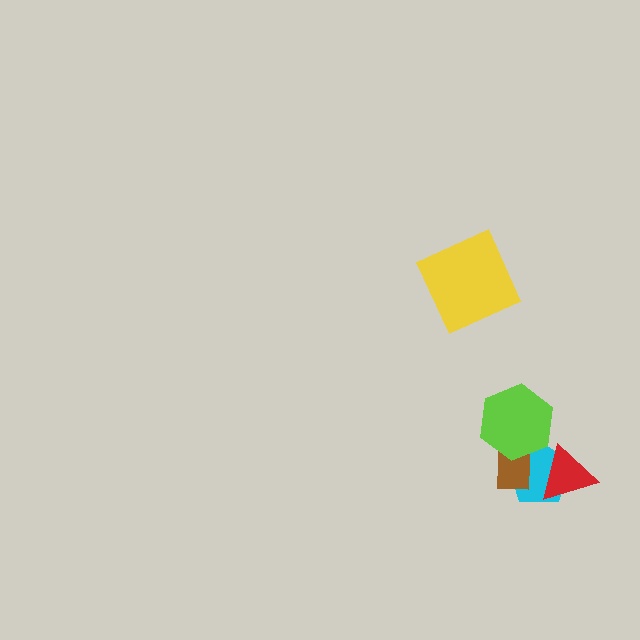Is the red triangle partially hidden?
No, no other shape covers it.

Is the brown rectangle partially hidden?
Yes, it is partially covered by another shape.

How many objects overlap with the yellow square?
0 objects overlap with the yellow square.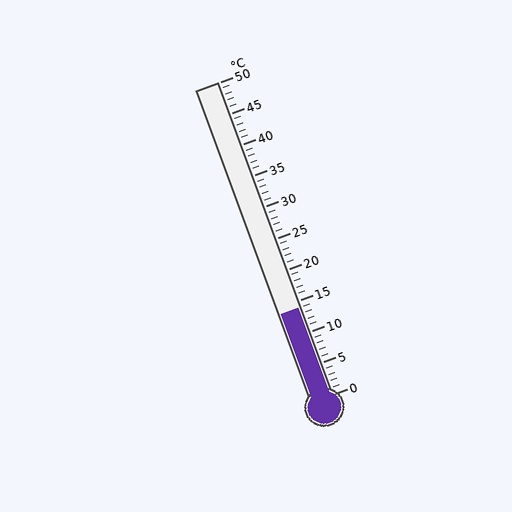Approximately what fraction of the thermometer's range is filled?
The thermometer is filled to approximately 30% of its range.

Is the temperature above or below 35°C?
The temperature is below 35°C.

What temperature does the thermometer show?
The thermometer shows approximately 14°C.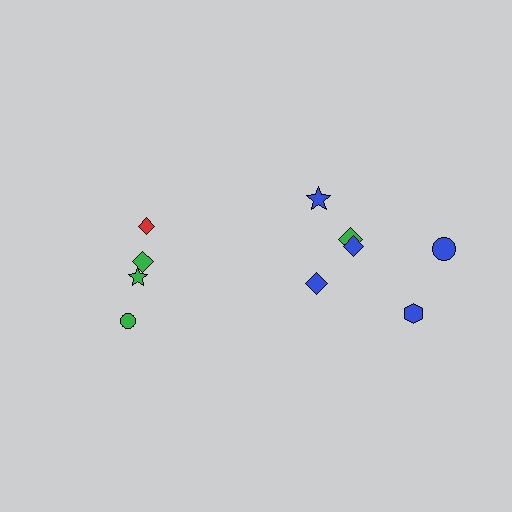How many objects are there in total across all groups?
There are 10 objects.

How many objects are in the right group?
There are 6 objects.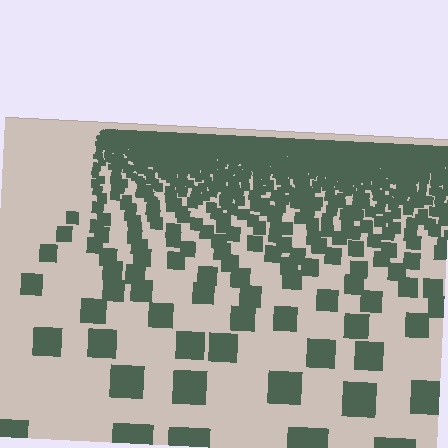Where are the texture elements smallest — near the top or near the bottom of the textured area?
Near the top.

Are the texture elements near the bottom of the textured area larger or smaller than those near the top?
Larger. Near the bottom, elements are closer to the viewer and appear at a bigger on-screen size.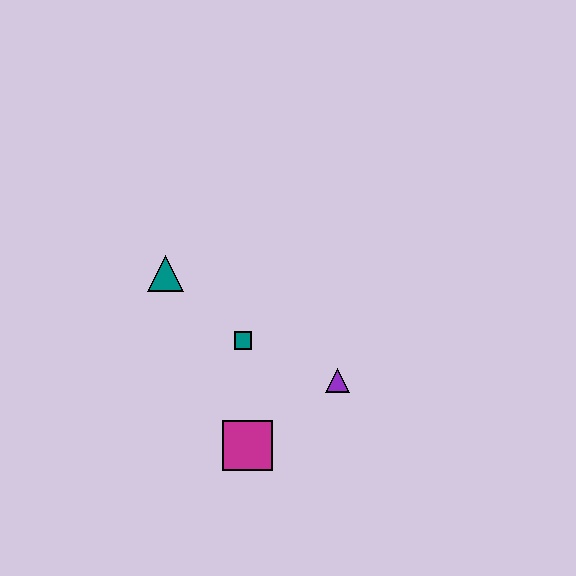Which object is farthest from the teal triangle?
The purple triangle is farthest from the teal triangle.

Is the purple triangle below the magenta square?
No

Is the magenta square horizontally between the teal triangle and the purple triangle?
Yes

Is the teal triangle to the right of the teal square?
No